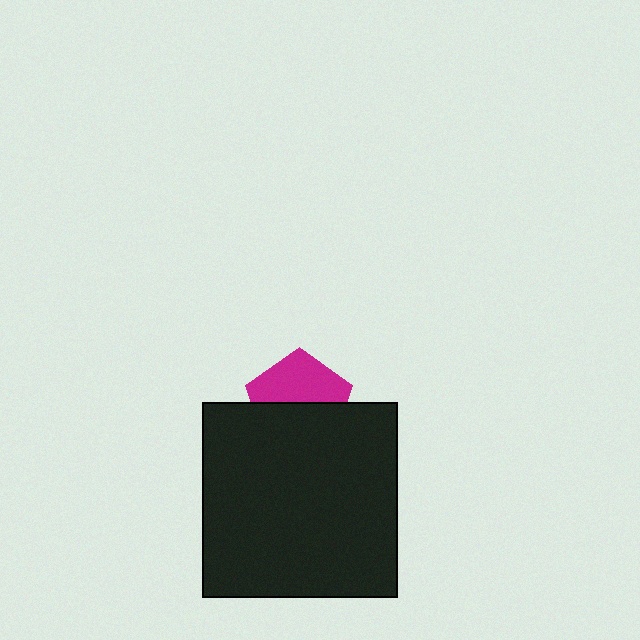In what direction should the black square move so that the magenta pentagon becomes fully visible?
The black square should move down. That is the shortest direction to clear the overlap and leave the magenta pentagon fully visible.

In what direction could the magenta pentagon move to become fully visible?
The magenta pentagon could move up. That would shift it out from behind the black square entirely.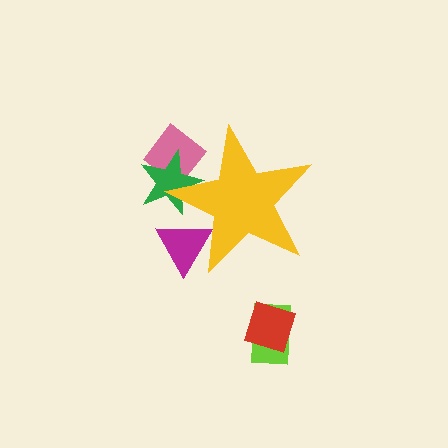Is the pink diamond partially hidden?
Yes, the pink diamond is partially hidden behind the yellow star.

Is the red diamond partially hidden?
No, the red diamond is fully visible.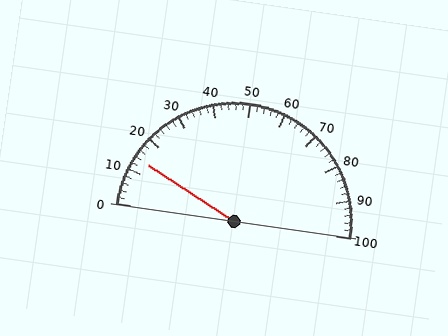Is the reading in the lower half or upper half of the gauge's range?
The reading is in the lower half of the range (0 to 100).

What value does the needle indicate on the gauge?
The needle indicates approximately 14.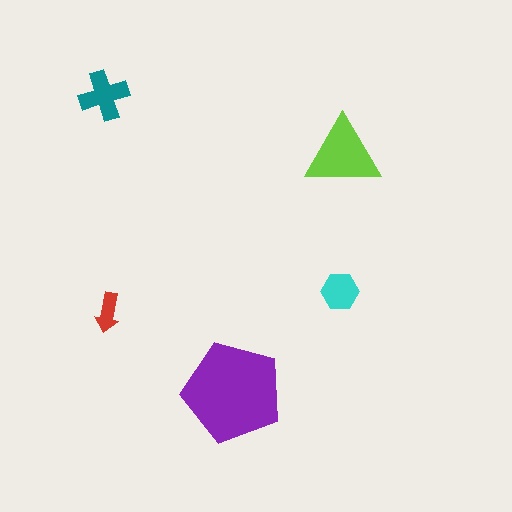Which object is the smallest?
The red arrow.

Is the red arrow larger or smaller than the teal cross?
Smaller.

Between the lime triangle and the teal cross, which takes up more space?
The lime triangle.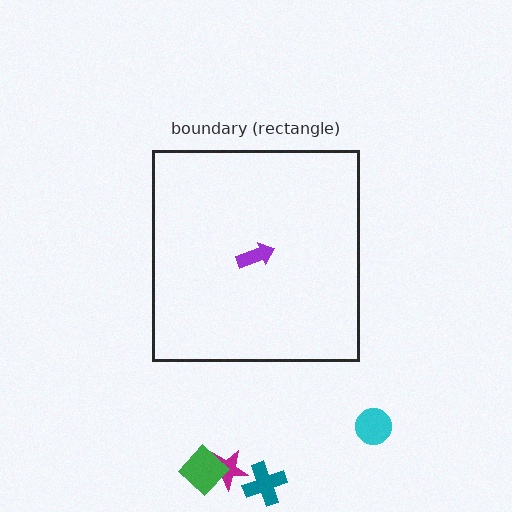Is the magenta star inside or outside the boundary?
Outside.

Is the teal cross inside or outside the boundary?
Outside.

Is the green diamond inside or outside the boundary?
Outside.